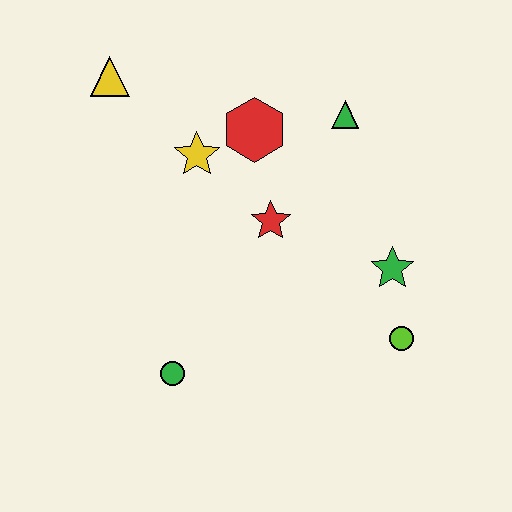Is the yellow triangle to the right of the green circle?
No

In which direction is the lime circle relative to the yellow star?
The lime circle is to the right of the yellow star.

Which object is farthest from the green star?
The yellow triangle is farthest from the green star.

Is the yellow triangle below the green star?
No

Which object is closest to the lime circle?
The green star is closest to the lime circle.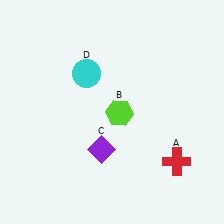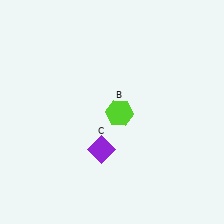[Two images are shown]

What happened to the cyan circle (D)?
The cyan circle (D) was removed in Image 2. It was in the top-left area of Image 1.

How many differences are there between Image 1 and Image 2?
There are 2 differences between the two images.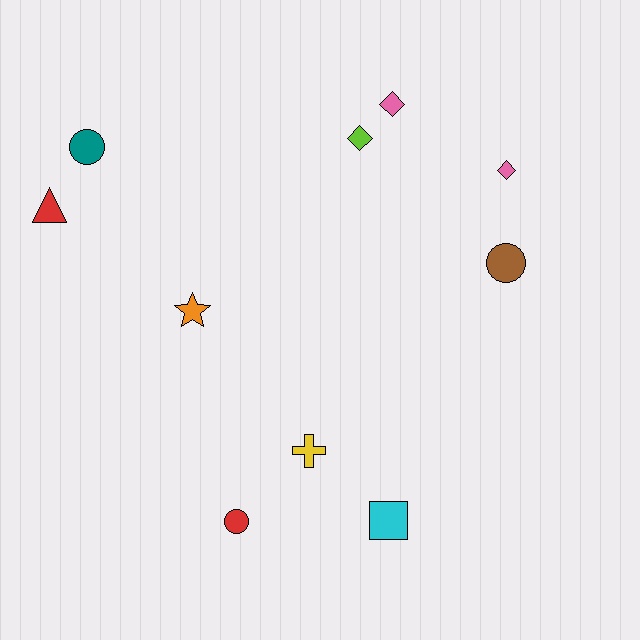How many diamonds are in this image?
There are 3 diamonds.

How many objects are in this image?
There are 10 objects.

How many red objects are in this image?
There are 2 red objects.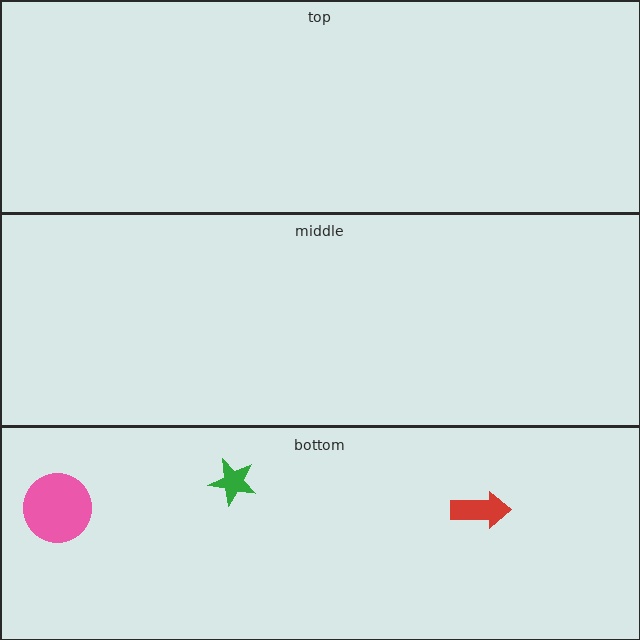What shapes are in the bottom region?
The green star, the pink circle, the red arrow.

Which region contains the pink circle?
The bottom region.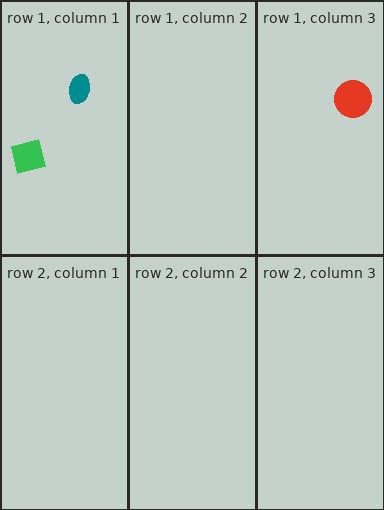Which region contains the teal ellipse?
The row 1, column 1 region.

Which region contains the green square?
The row 1, column 1 region.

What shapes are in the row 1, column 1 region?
The teal ellipse, the green square.